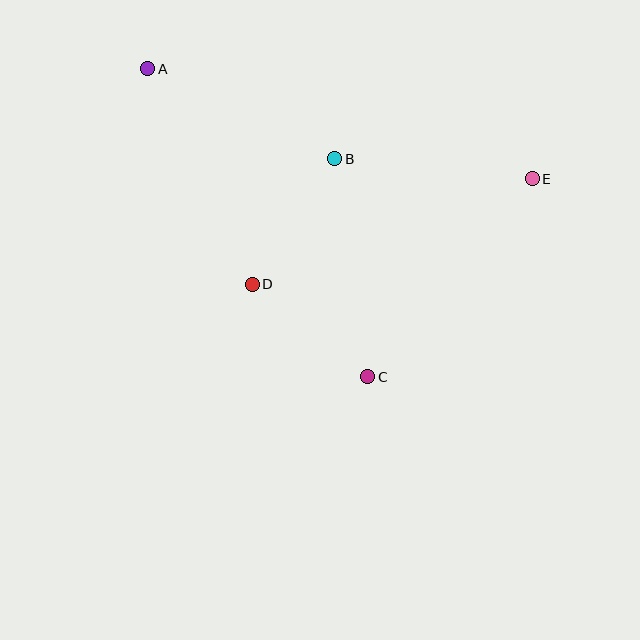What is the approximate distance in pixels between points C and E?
The distance between C and E is approximately 257 pixels.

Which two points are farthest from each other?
Points A and E are farthest from each other.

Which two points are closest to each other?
Points C and D are closest to each other.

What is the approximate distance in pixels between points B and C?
The distance between B and C is approximately 221 pixels.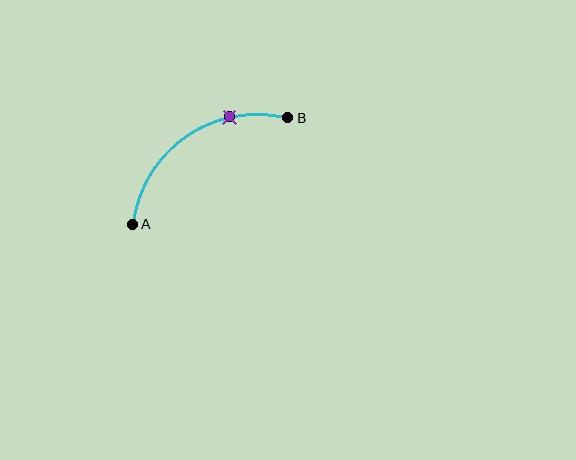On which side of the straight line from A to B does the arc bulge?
The arc bulges above and to the left of the straight line connecting A and B.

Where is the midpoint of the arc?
The arc midpoint is the point on the curve farthest from the straight line joining A and B. It sits above and to the left of that line.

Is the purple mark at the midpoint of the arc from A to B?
No. The purple mark lies on the arc but is closer to endpoint B. The arc midpoint would be at the point on the curve equidistant along the arc from both A and B.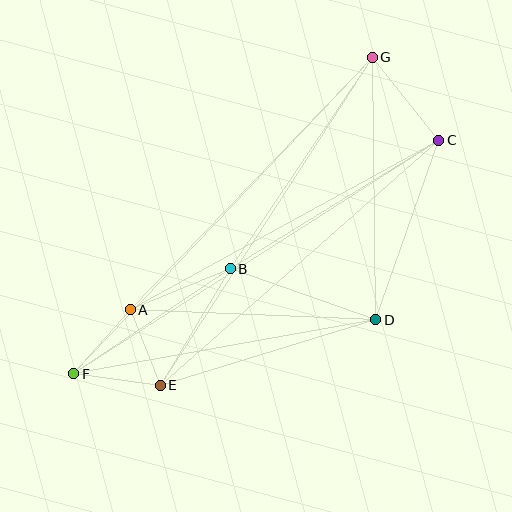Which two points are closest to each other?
Points A and E are closest to each other.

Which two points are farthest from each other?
Points F and G are farthest from each other.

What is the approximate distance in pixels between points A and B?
The distance between A and B is approximately 108 pixels.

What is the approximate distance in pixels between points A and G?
The distance between A and G is approximately 349 pixels.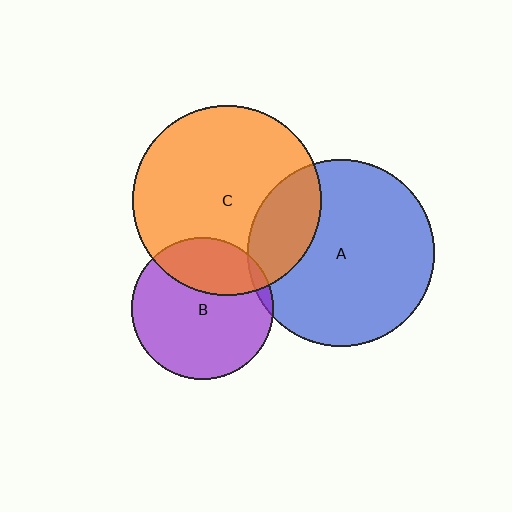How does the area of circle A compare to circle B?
Approximately 1.7 times.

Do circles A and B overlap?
Yes.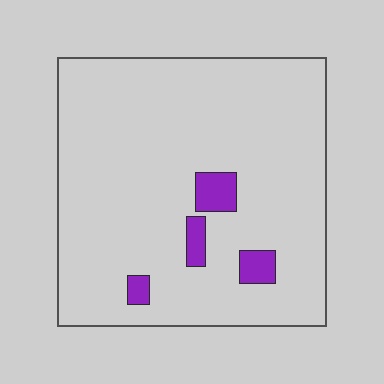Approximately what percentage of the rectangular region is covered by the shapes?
Approximately 5%.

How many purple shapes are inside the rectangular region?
4.